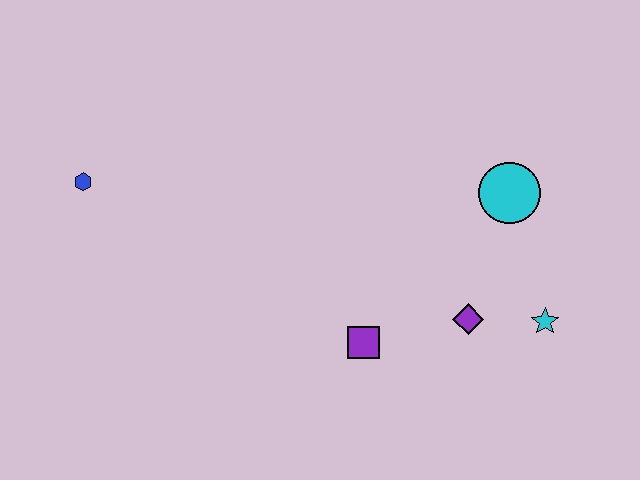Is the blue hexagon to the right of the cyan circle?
No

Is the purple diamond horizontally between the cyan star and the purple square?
Yes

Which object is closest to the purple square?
The purple diamond is closest to the purple square.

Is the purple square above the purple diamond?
No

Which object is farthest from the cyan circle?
The blue hexagon is farthest from the cyan circle.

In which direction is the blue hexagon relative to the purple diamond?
The blue hexagon is to the left of the purple diamond.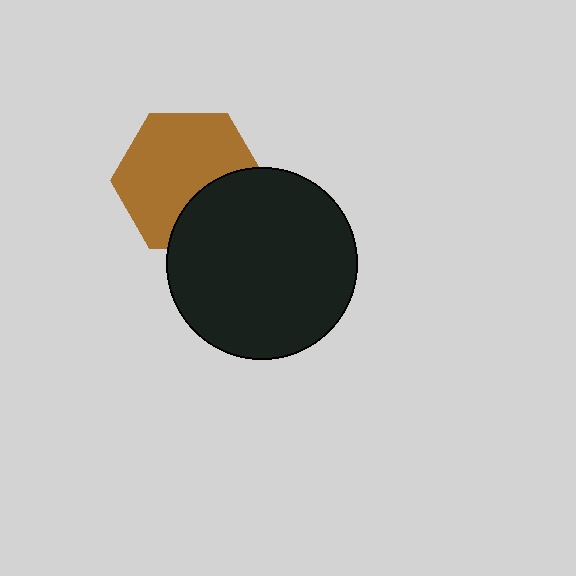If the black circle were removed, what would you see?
You would see the complete brown hexagon.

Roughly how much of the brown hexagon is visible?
Most of it is visible (roughly 69%).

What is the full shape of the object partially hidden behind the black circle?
The partially hidden object is a brown hexagon.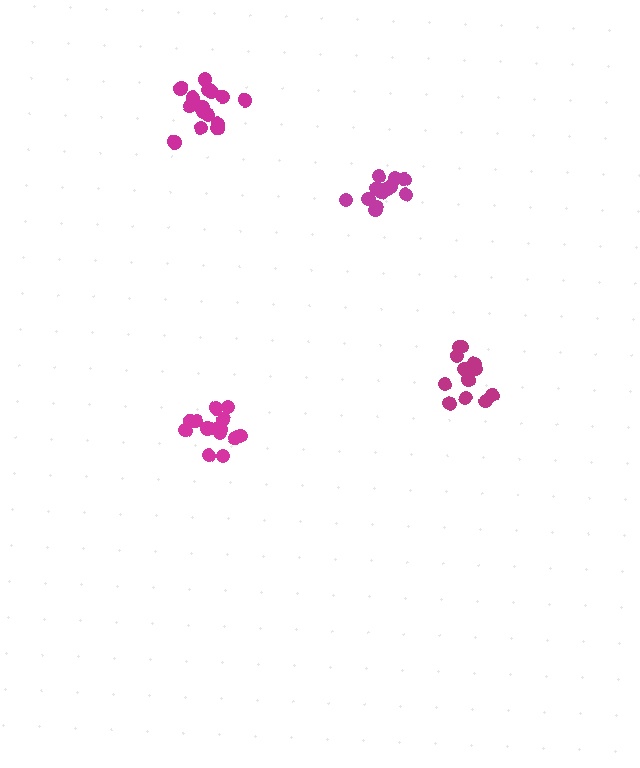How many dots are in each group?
Group 1: 14 dots, Group 2: 12 dots, Group 3: 12 dots, Group 4: 17 dots (55 total).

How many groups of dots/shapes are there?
There are 4 groups.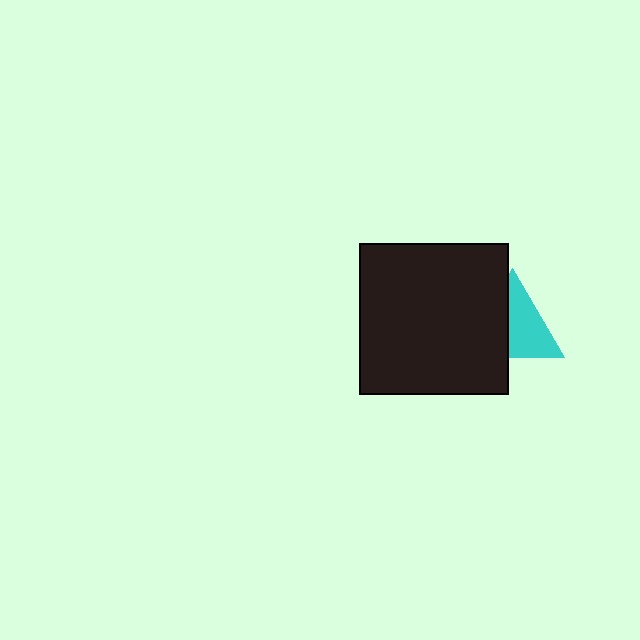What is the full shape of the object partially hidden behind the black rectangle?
The partially hidden object is a cyan triangle.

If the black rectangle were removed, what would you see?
You would see the complete cyan triangle.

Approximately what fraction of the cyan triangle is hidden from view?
Roughly 44% of the cyan triangle is hidden behind the black rectangle.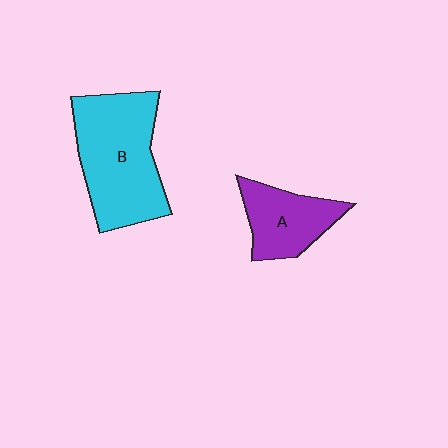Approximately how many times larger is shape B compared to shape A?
Approximately 1.8 times.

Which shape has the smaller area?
Shape A (purple).